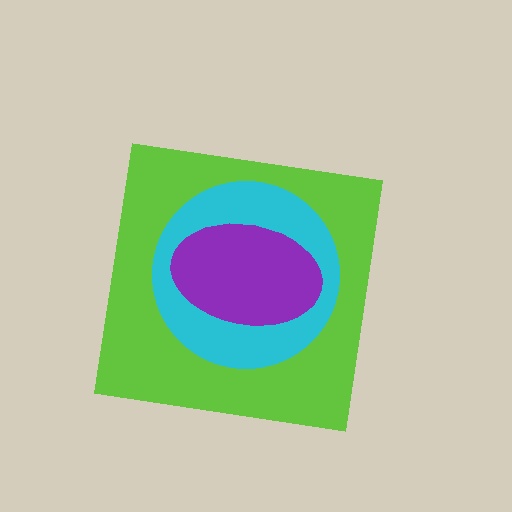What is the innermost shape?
The purple ellipse.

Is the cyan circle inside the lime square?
Yes.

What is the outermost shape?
The lime square.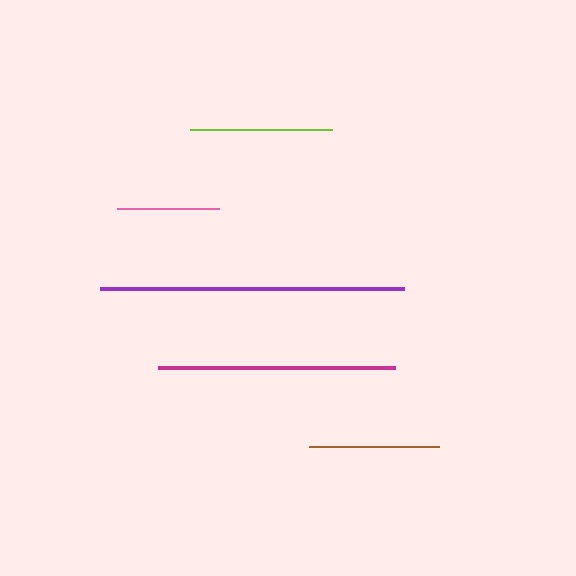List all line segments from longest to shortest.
From longest to shortest: purple, magenta, lime, brown, pink.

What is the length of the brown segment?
The brown segment is approximately 130 pixels long.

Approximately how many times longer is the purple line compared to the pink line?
The purple line is approximately 3.0 times the length of the pink line.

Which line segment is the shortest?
The pink line is the shortest at approximately 102 pixels.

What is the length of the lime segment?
The lime segment is approximately 142 pixels long.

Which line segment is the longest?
The purple line is the longest at approximately 304 pixels.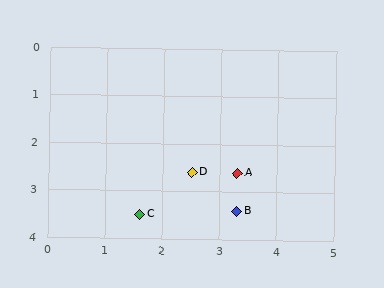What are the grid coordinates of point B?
Point B is at approximately (3.3, 3.4).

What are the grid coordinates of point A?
Point A is at approximately (3.3, 2.6).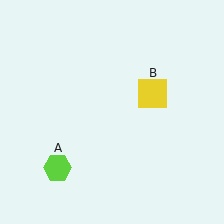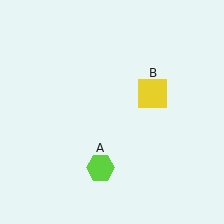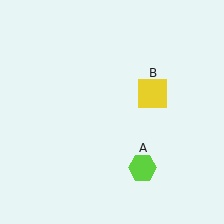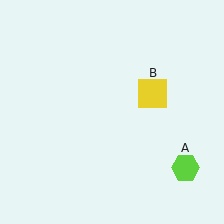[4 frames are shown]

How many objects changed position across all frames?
1 object changed position: lime hexagon (object A).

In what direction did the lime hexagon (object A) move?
The lime hexagon (object A) moved right.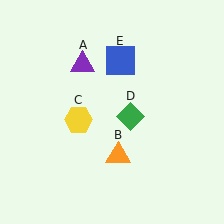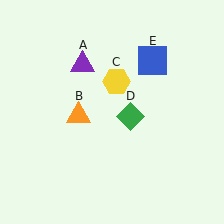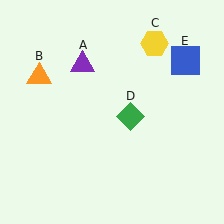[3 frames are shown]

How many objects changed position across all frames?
3 objects changed position: orange triangle (object B), yellow hexagon (object C), blue square (object E).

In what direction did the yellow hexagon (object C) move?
The yellow hexagon (object C) moved up and to the right.